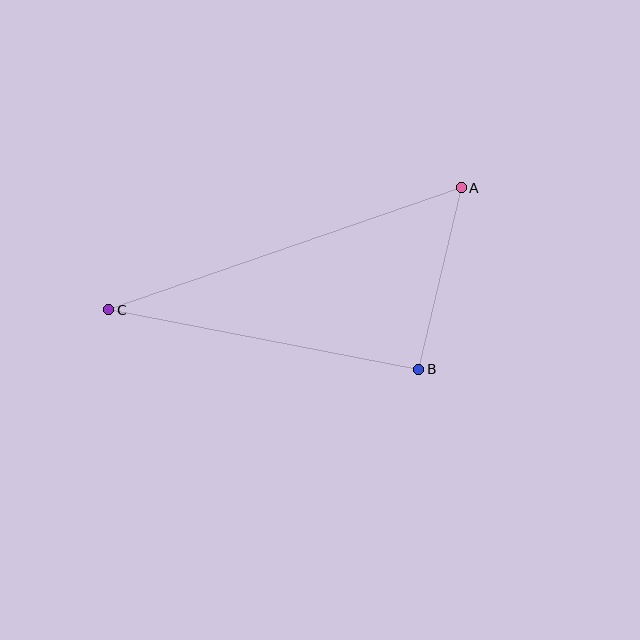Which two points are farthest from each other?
Points A and C are farthest from each other.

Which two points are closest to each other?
Points A and B are closest to each other.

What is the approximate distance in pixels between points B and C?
The distance between B and C is approximately 316 pixels.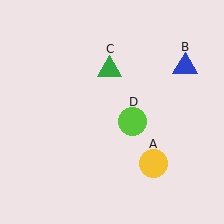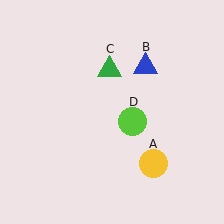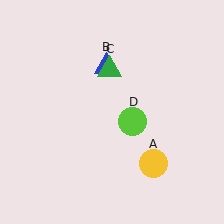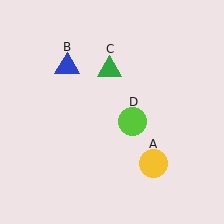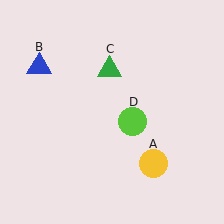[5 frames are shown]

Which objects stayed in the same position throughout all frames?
Yellow circle (object A) and green triangle (object C) and lime circle (object D) remained stationary.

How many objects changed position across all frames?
1 object changed position: blue triangle (object B).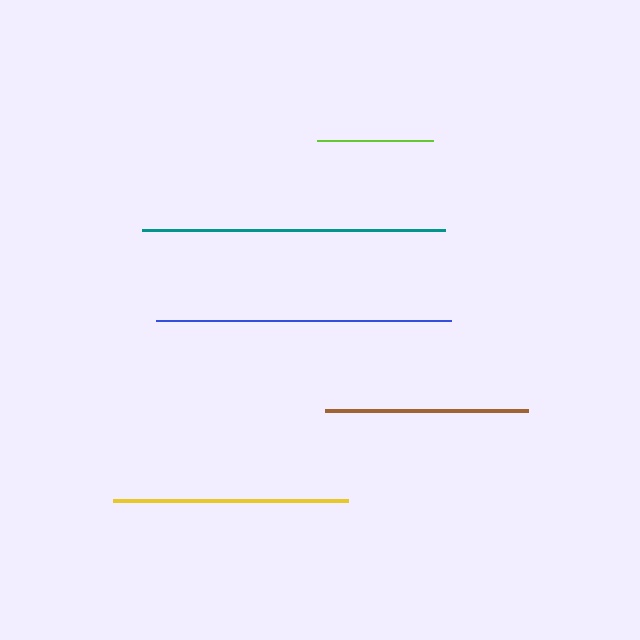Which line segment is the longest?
The teal line is the longest at approximately 303 pixels.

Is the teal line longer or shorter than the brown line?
The teal line is longer than the brown line.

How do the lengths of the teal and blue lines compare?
The teal and blue lines are approximately the same length.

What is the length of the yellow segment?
The yellow segment is approximately 235 pixels long.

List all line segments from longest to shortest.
From longest to shortest: teal, blue, yellow, brown, lime.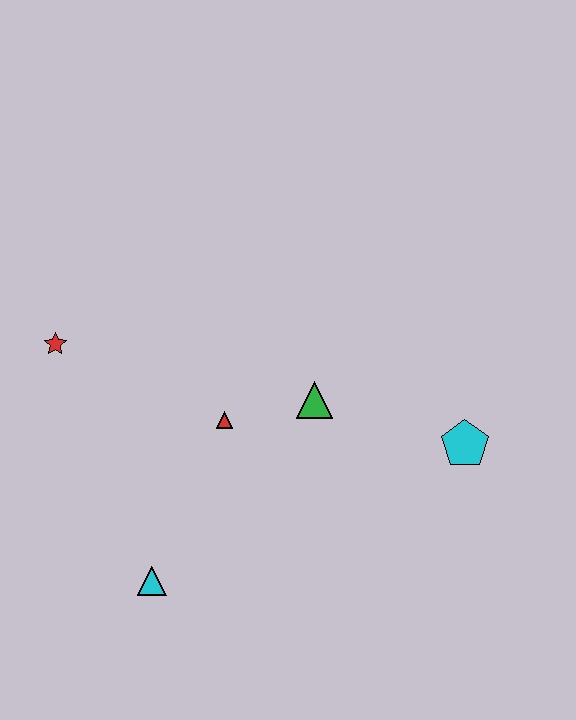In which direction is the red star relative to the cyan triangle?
The red star is above the cyan triangle.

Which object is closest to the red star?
The red triangle is closest to the red star.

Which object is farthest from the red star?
The cyan pentagon is farthest from the red star.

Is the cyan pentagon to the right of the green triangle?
Yes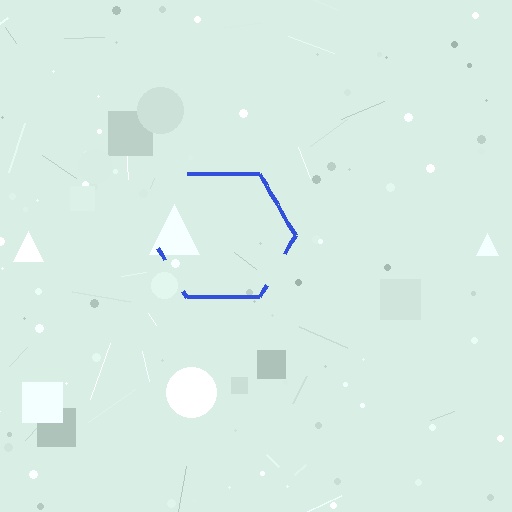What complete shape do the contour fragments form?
The contour fragments form a hexagon.